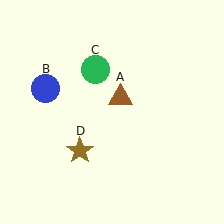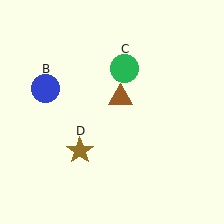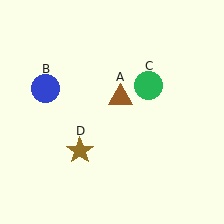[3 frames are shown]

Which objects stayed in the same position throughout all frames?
Brown triangle (object A) and blue circle (object B) and brown star (object D) remained stationary.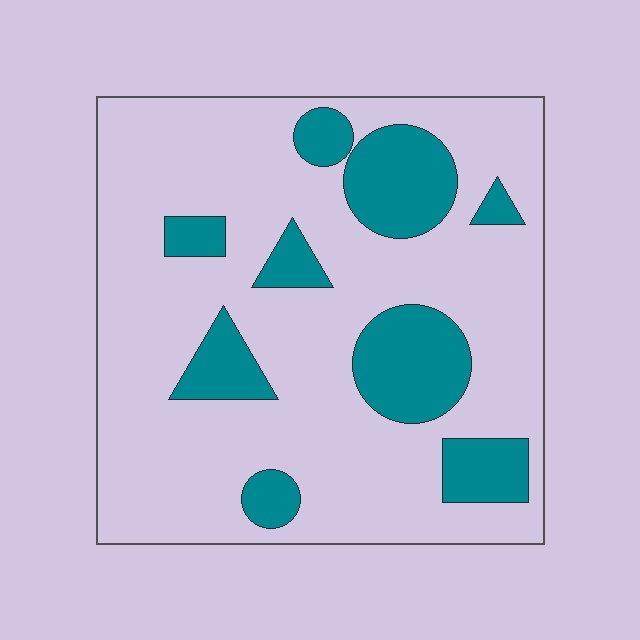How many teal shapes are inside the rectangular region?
9.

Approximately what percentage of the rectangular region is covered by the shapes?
Approximately 20%.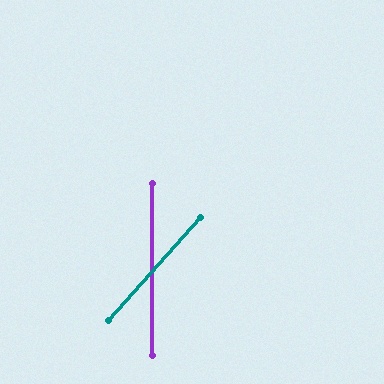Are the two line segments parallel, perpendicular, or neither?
Neither parallel nor perpendicular — they differ by about 42°.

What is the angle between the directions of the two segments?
Approximately 42 degrees.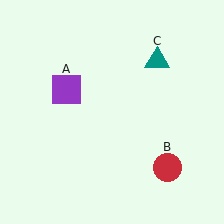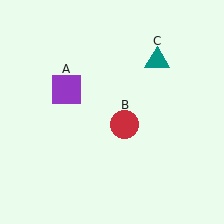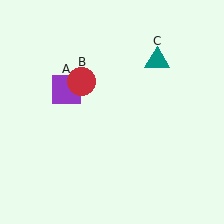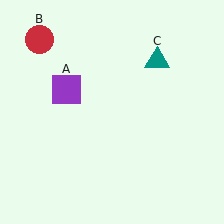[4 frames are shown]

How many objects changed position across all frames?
1 object changed position: red circle (object B).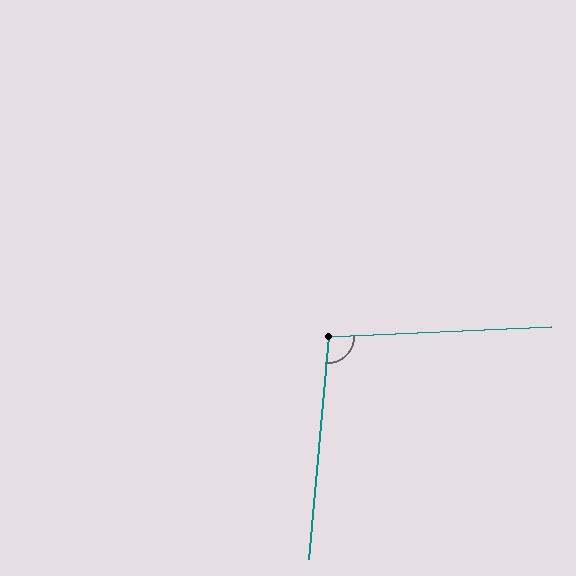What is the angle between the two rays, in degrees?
Approximately 98 degrees.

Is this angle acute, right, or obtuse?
It is obtuse.